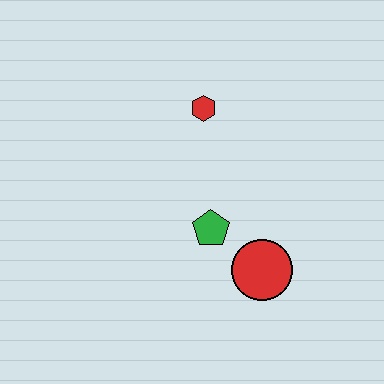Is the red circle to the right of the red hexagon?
Yes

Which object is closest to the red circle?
The green pentagon is closest to the red circle.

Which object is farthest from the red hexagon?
The red circle is farthest from the red hexagon.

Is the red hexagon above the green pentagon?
Yes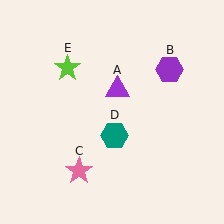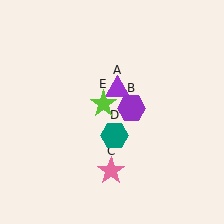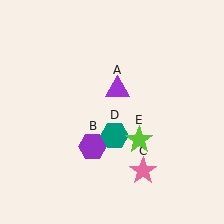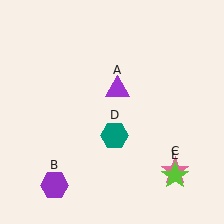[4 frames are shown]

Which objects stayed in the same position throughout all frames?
Purple triangle (object A) and teal hexagon (object D) remained stationary.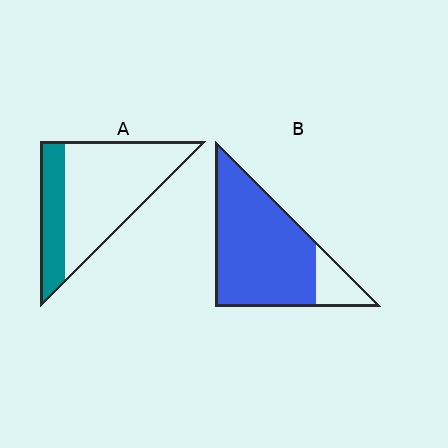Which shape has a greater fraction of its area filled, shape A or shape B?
Shape B.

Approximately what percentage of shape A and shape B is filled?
A is approximately 30% and B is approximately 85%.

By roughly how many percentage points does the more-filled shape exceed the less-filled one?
By roughly 55 percentage points (B over A).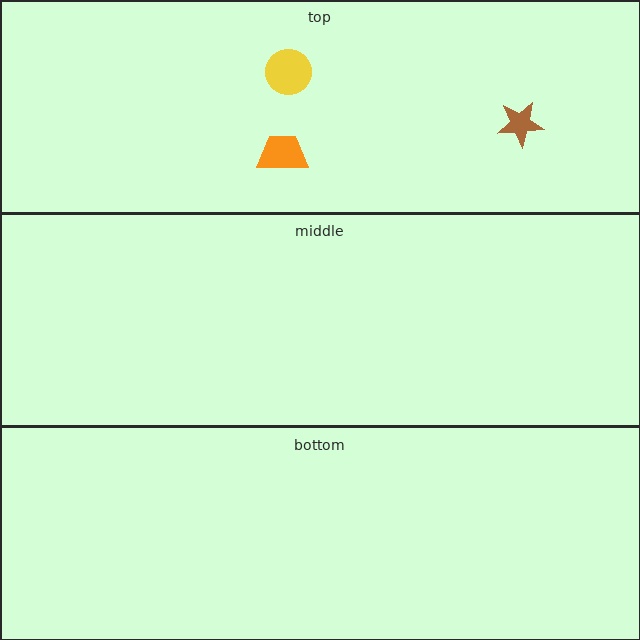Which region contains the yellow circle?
The top region.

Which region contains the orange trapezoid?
The top region.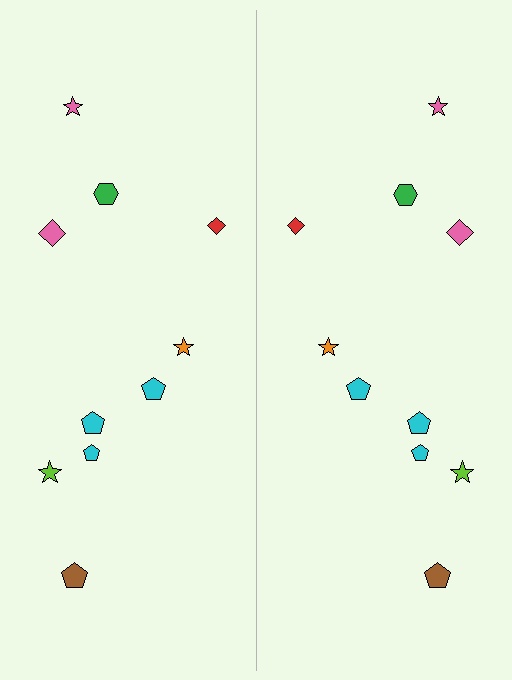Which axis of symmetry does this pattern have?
The pattern has a vertical axis of symmetry running through the center of the image.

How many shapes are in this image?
There are 20 shapes in this image.